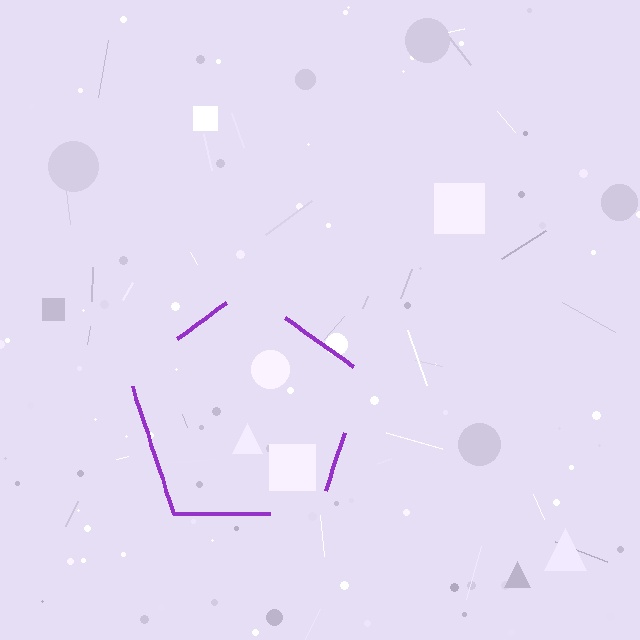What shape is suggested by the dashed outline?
The dashed outline suggests a pentagon.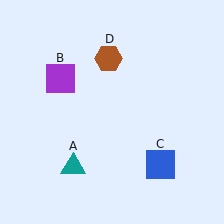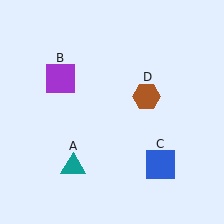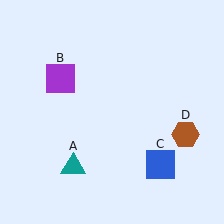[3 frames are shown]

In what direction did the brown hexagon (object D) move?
The brown hexagon (object D) moved down and to the right.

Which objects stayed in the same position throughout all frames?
Teal triangle (object A) and purple square (object B) and blue square (object C) remained stationary.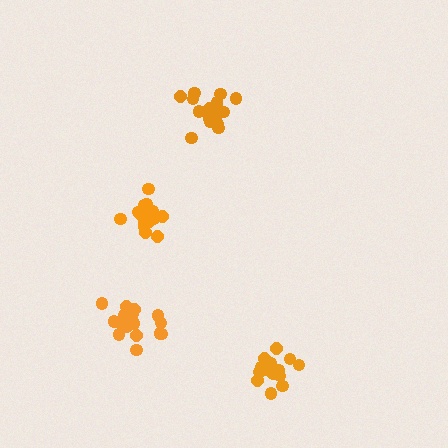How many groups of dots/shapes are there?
There are 4 groups.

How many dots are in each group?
Group 1: 19 dots, Group 2: 18 dots, Group 3: 17 dots, Group 4: 18 dots (72 total).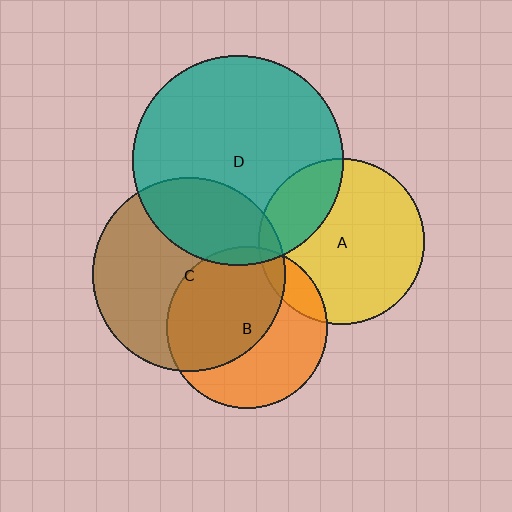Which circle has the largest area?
Circle D (teal).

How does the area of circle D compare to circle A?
Approximately 1.6 times.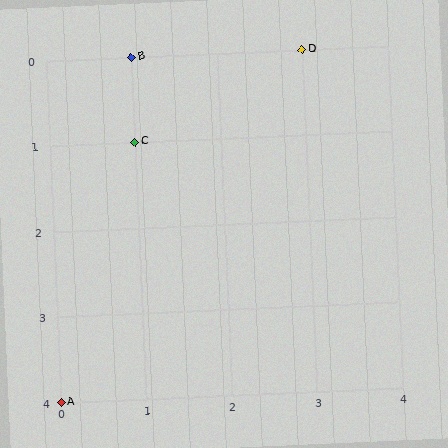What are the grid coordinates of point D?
Point D is at grid coordinates (3, 0).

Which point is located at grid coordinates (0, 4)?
Point A is at (0, 4).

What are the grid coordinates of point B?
Point B is at grid coordinates (1, 0).